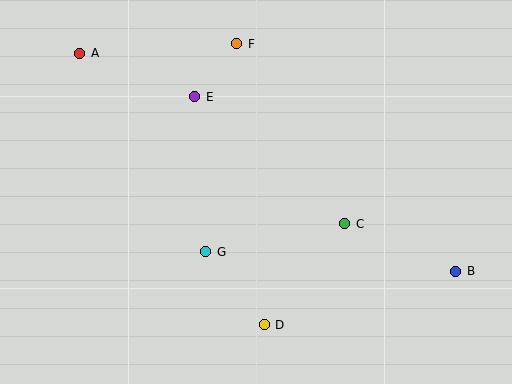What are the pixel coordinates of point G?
Point G is at (206, 252).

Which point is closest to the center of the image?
Point G at (206, 252) is closest to the center.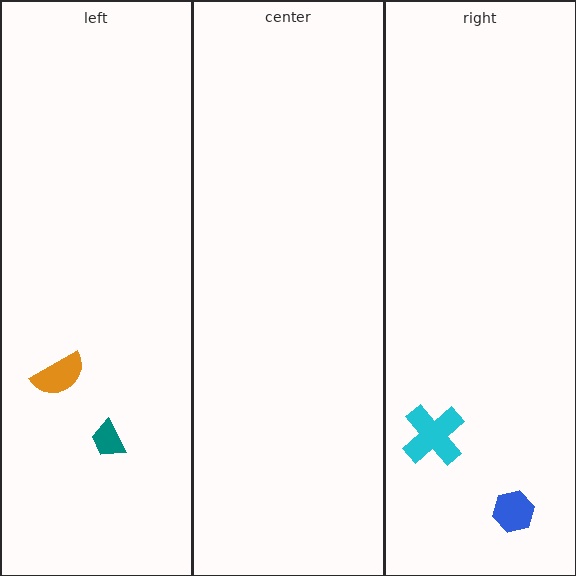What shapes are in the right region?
The cyan cross, the blue hexagon.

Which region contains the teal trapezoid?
The left region.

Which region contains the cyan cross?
The right region.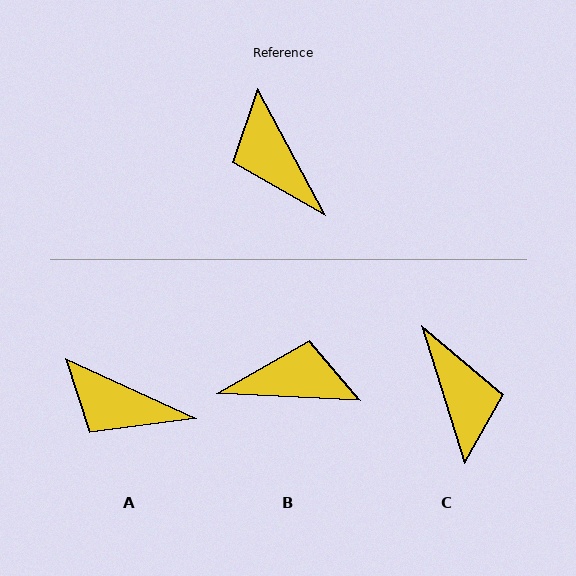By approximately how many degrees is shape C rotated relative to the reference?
Approximately 169 degrees counter-clockwise.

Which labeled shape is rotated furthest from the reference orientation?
C, about 169 degrees away.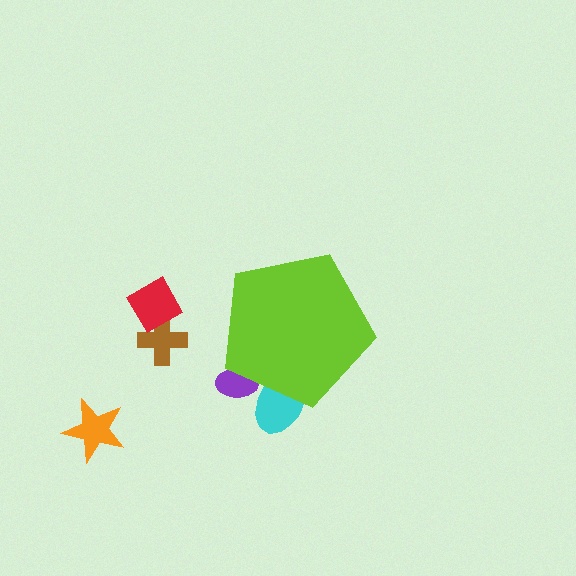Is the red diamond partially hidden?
No, the red diamond is fully visible.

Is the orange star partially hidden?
No, the orange star is fully visible.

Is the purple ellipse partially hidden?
Yes, the purple ellipse is partially hidden behind the lime pentagon.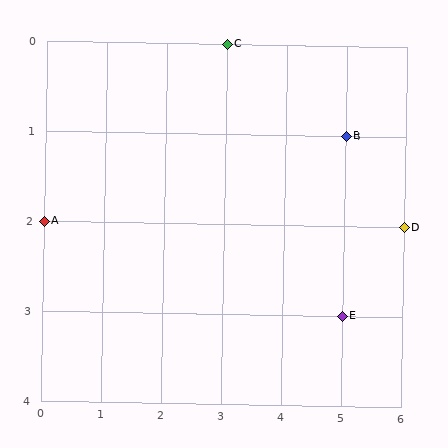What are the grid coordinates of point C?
Point C is at grid coordinates (3, 0).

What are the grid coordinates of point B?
Point B is at grid coordinates (5, 1).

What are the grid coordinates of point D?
Point D is at grid coordinates (6, 2).